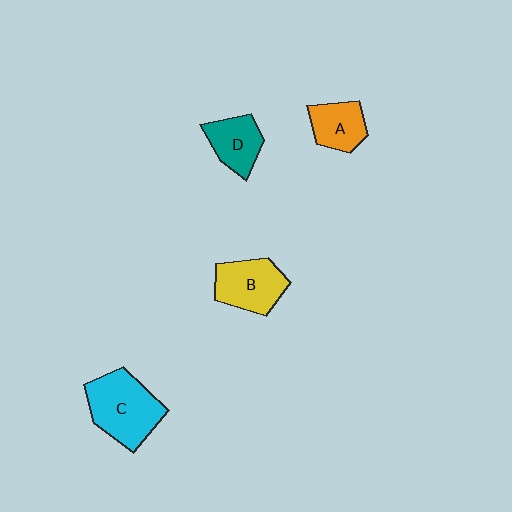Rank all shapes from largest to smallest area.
From largest to smallest: C (cyan), B (yellow), D (teal), A (orange).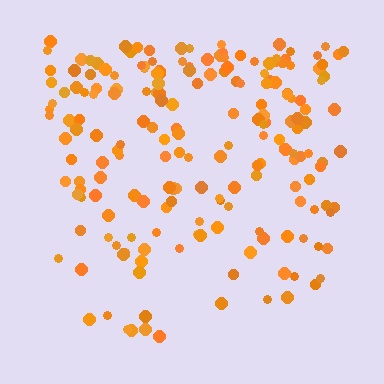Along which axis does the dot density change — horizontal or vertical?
Vertical.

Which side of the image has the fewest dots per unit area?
The bottom.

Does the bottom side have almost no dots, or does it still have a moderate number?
Still a moderate number, just noticeably fewer than the top.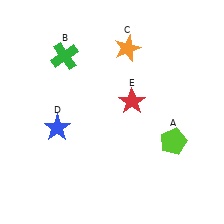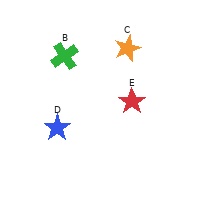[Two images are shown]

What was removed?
The lime pentagon (A) was removed in Image 2.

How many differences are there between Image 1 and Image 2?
There is 1 difference between the two images.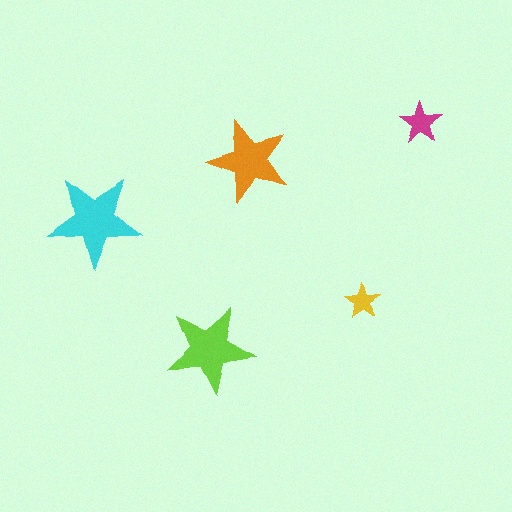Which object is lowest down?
The lime star is bottommost.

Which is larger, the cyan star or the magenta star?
The cyan one.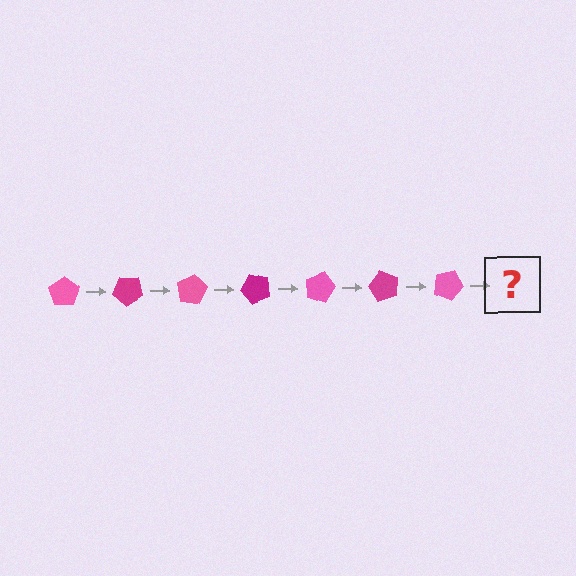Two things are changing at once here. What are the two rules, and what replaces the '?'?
The two rules are that it rotates 40 degrees each step and the color cycles through pink and magenta. The '?' should be a magenta pentagon, rotated 280 degrees from the start.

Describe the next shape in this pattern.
It should be a magenta pentagon, rotated 280 degrees from the start.